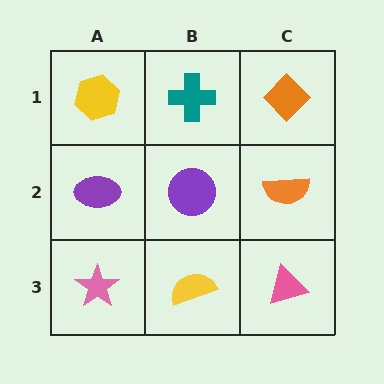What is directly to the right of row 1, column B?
An orange diamond.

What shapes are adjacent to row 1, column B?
A purple circle (row 2, column B), a yellow hexagon (row 1, column A), an orange diamond (row 1, column C).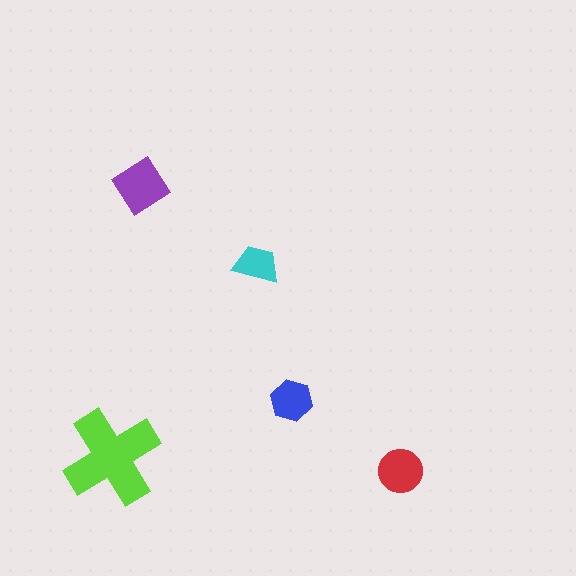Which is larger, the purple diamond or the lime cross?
The lime cross.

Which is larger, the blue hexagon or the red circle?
The red circle.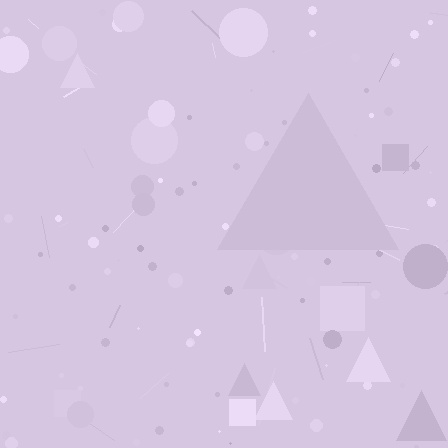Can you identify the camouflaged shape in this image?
The camouflaged shape is a triangle.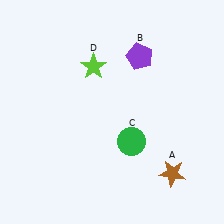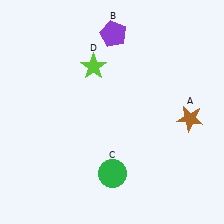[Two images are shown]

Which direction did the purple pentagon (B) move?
The purple pentagon (B) moved left.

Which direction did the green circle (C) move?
The green circle (C) moved down.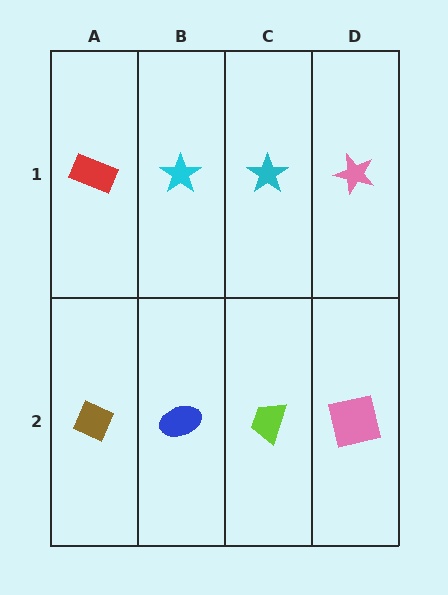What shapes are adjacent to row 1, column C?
A lime trapezoid (row 2, column C), a cyan star (row 1, column B), a pink star (row 1, column D).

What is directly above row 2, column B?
A cyan star.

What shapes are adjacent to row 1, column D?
A pink square (row 2, column D), a cyan star (row 1, column C).